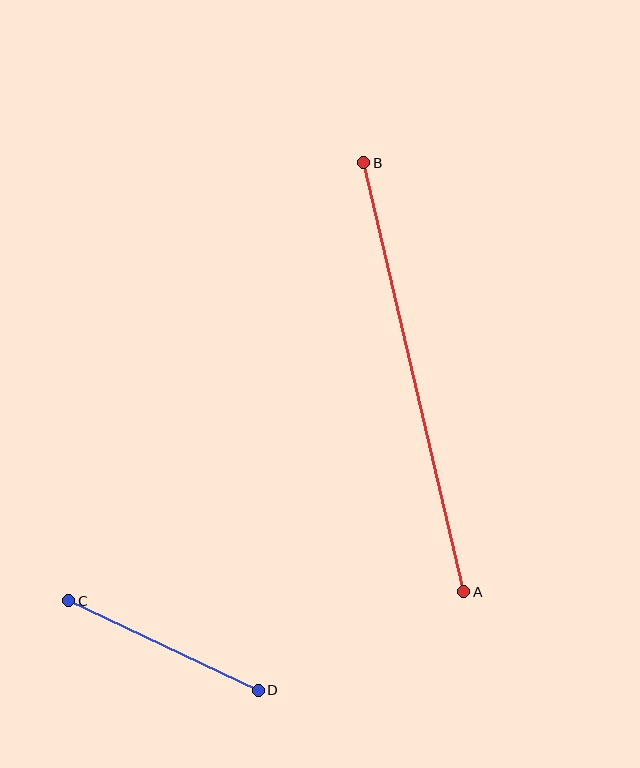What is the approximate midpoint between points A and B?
The midpoint is at approximately (414, 377) pixels.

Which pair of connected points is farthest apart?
Points A and B are farthest apart.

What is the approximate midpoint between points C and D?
The midpoint is at approximately (163, 645) pixels.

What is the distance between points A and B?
The distance is approximately 440 pixels.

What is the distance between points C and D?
The distance is approximately 210 pixels.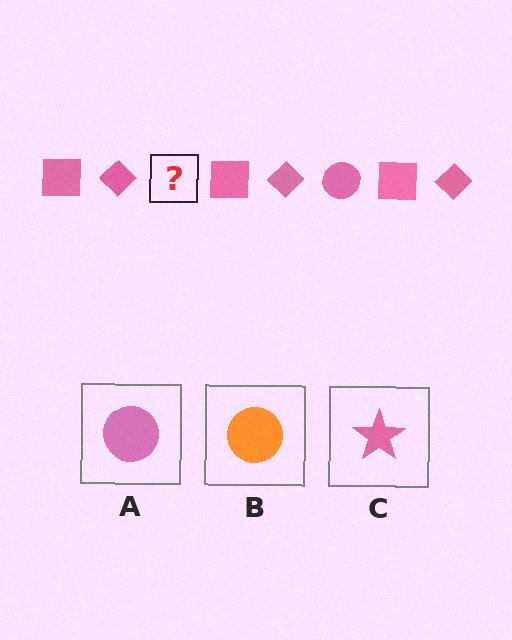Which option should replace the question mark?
Option A.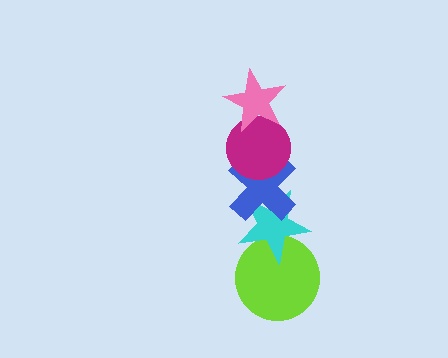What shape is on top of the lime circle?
The cyan star is on top of the lime circle.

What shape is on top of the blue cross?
The magenta circle is on top of the blue cross.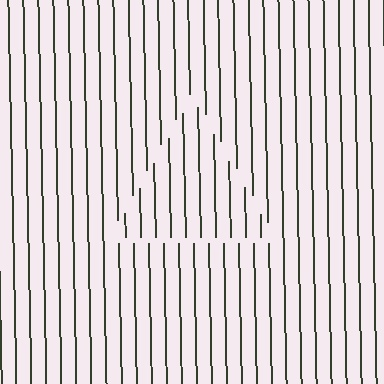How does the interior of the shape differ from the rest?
The interior of the shape contains the same grating, shifted by half a period — the contour is defined by the phase discontinuity where line-ends from the inner and outer gratings abut.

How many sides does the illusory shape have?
3 sides — the line-ends trace a triangle.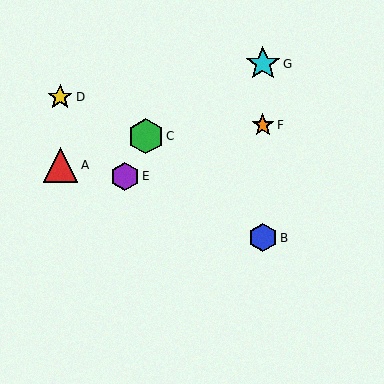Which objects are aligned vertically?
Objects B, F, G are aligned vertically.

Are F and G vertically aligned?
Yes, both are at x≈263.